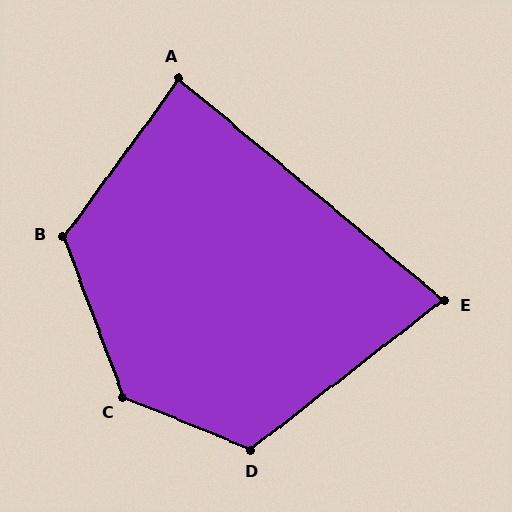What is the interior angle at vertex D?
Approximately 120 degrees (obtuse).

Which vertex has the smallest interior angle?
E, at approximately 78 degrees.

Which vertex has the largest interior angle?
C, at approximately 133 degrees.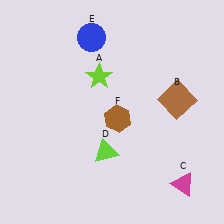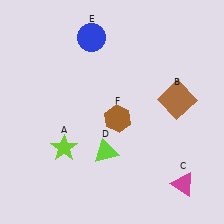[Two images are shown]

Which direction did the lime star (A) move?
The lime star (A) moved down.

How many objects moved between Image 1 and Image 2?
1 object moved between the two images.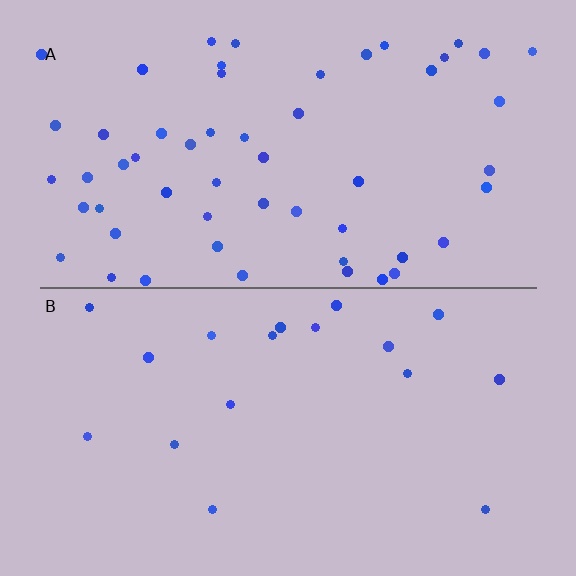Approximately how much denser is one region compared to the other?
Approximately 3.2× — region A over region B.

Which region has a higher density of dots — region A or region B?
A (the top).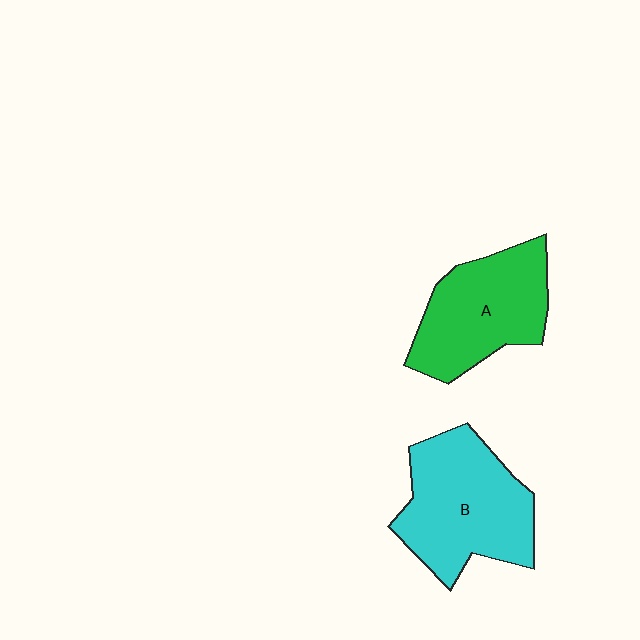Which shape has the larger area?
Shape B (cyan).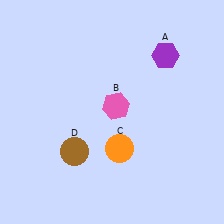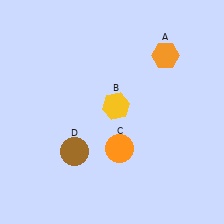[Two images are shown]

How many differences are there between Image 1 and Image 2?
There are 2 differences between the two images.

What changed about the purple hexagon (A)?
In Image 1, A is purple. In Image 2, it changed to orange.